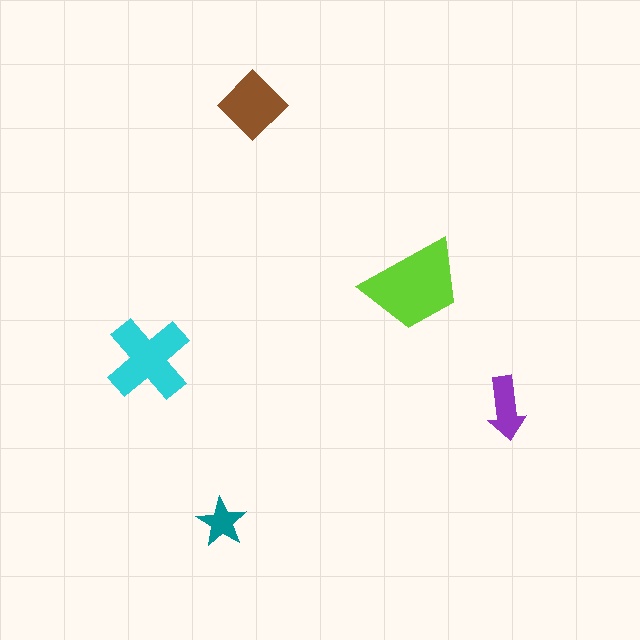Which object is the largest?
The lime trapezoid.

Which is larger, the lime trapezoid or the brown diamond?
The lime trapezoid.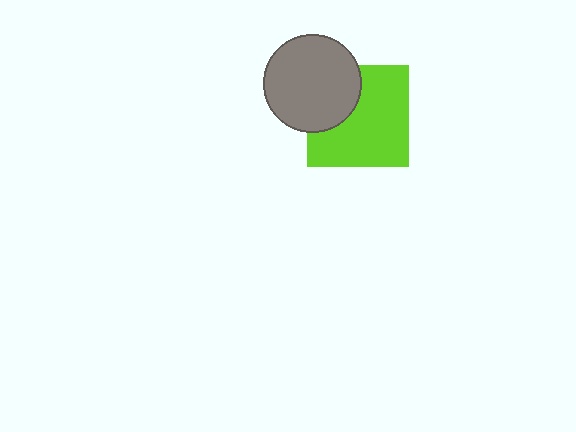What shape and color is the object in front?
The object in front is a gray circle.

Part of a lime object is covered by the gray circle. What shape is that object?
It is a square.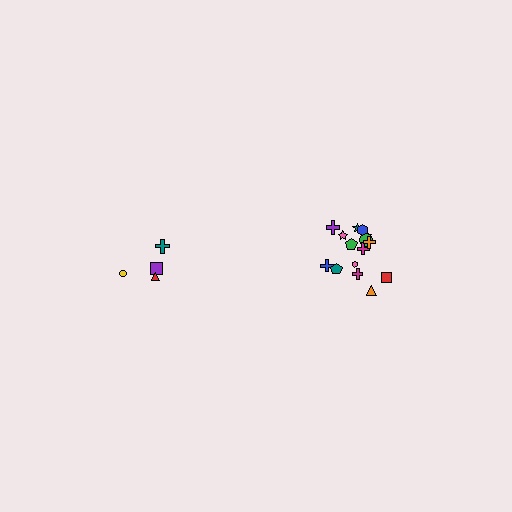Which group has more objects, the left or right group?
The right group.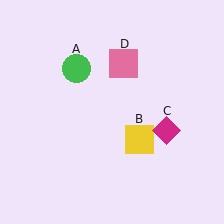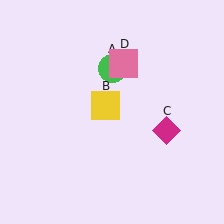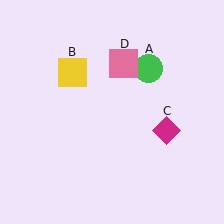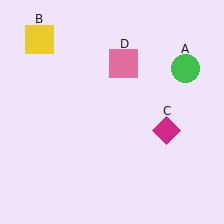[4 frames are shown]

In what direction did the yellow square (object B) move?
The yellow square (object B) moved up and to the left.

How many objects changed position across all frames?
2 objects changed position: green circle (object A), yellow square (object B).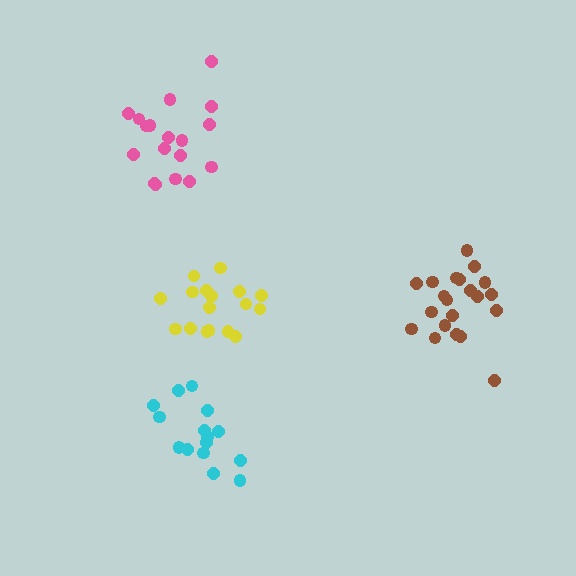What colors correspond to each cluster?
The clusters are colored: brown, yellow, pink, cyan.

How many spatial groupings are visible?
There are 4 spatial groupings.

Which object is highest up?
The pink cluster is topmost.